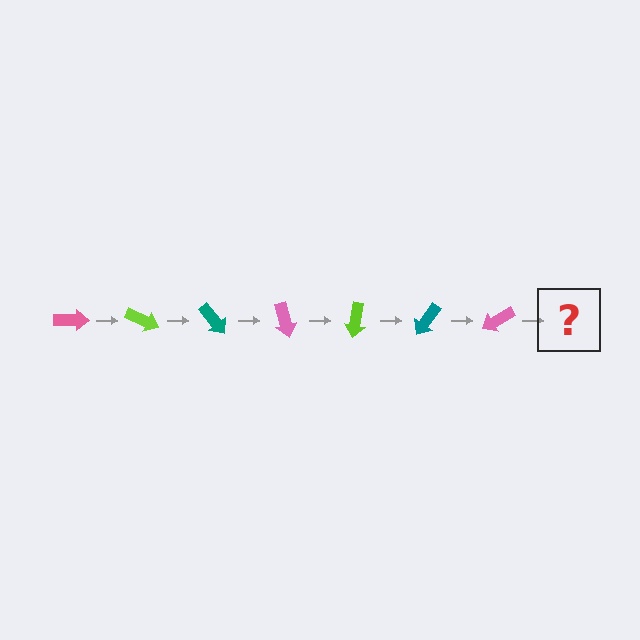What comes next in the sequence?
The next element should be a lime arrow, rotated 175 degrees from the start.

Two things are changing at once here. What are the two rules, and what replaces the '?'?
The two rules are that it rotates 25 degrees each step and the color cycles through pink, lime, and teal. The '?' should be a lime arrow, rotated 175 degrees from the start.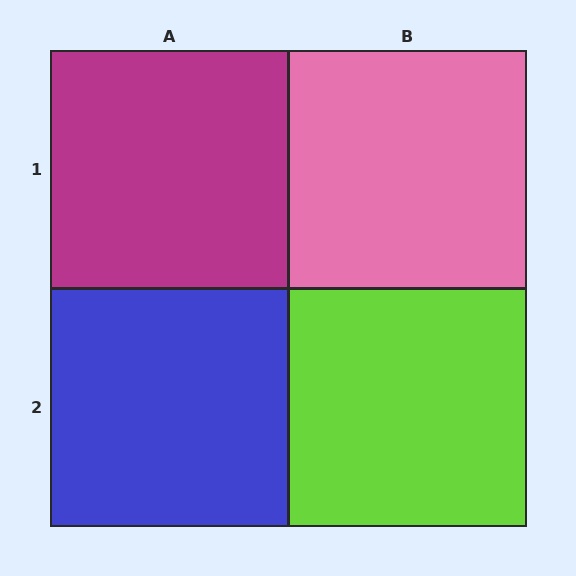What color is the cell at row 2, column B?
Lime.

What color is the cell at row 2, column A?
Blue.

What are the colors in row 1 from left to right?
Magenta, pink.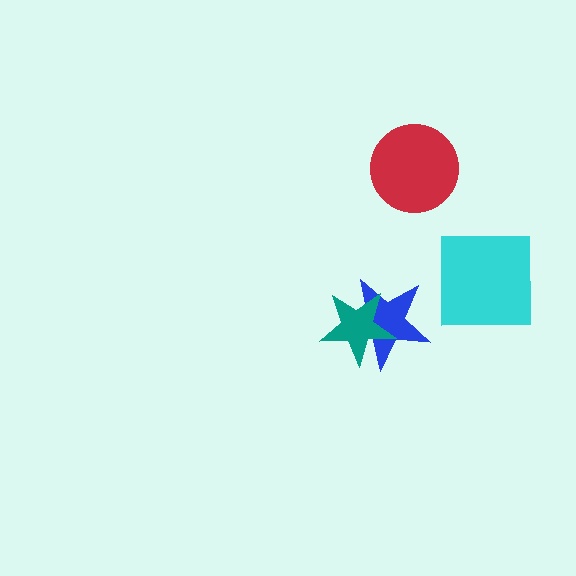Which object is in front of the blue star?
The teal star is in front of the blue star.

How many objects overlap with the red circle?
0 objects overlap with the red circle.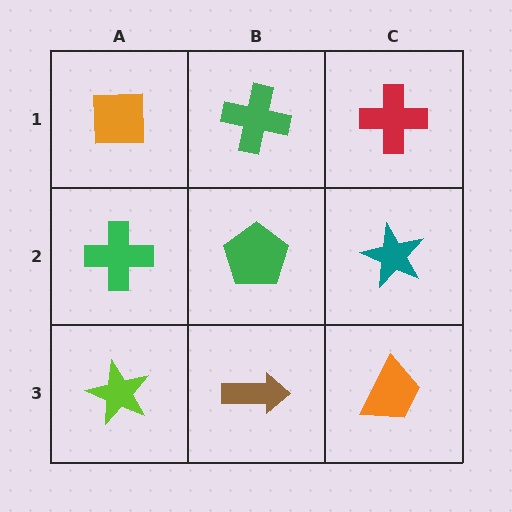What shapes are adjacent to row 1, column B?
A green pentagon (row 2, column B), an orange square (row 1, column A), a red cross (row 1, column C).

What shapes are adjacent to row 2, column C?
A red cross (row 1, column C), an orange trapezoid (row 3, column C), a green pentagon (row 2, column B).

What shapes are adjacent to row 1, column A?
A green cross (row 2, column A), a green cross (row 1, column B).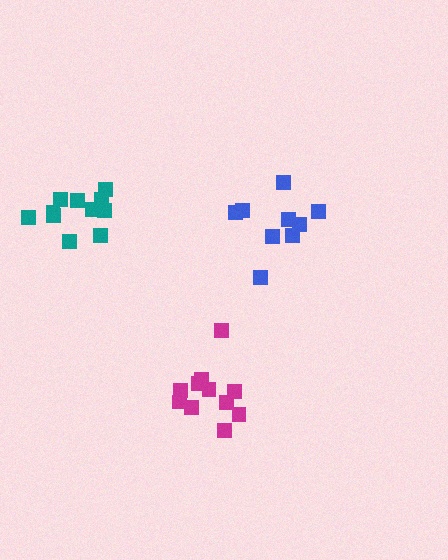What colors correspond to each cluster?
The clusters are colored: magenta, blue, teal.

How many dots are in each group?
Group 1: 11 dots, Group 2: 9 dots, Group 3: 11 dots (31 total).